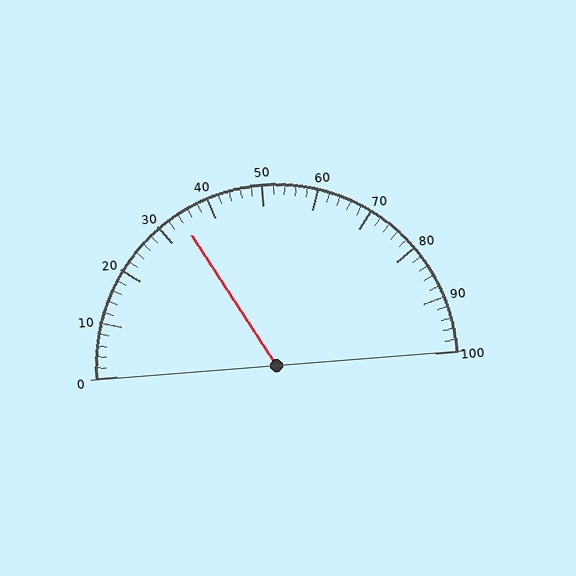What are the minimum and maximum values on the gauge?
The gauge ranges from 0 to 100.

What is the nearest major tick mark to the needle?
The nearest major tick mark is 30.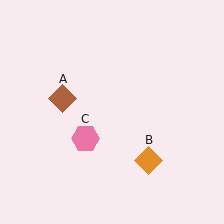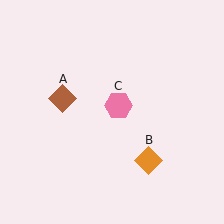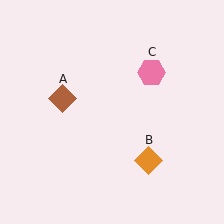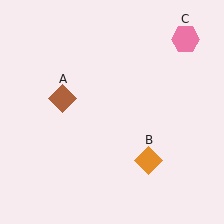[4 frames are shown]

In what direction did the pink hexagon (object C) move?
The pink hexagon (object C) moved up and to the right.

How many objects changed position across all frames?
1 object changed position: pink hexagon (object C).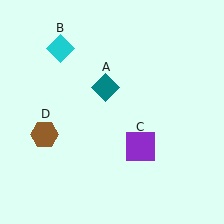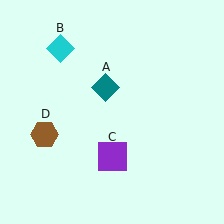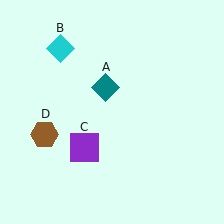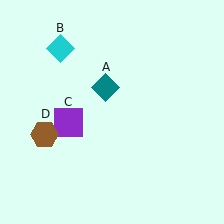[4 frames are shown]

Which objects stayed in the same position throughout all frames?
Teal diamond (object A) and cyan diamond (object B) and brown hexagon (object D) remained stationary.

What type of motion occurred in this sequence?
The purple square (object C) rotated clockwise around the center of the scene.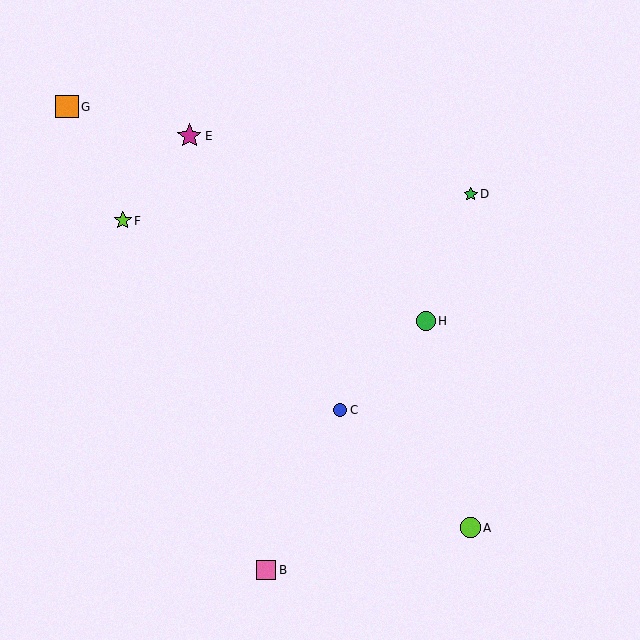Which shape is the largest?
The magenta star (labeled E) is the largest.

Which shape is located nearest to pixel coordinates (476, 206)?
The green star (labeled D) at (471, 194) is nearest to that location.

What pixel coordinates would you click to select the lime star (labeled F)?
Click at (123, 221) to select the lime star F.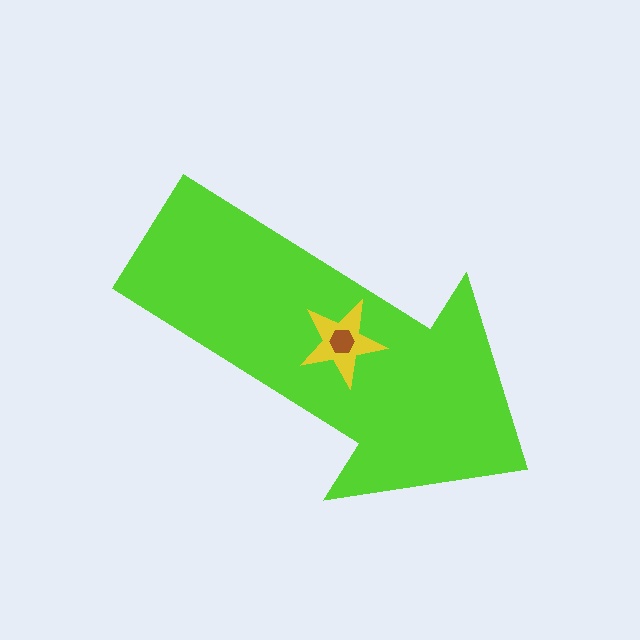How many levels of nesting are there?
3.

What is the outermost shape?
The lime arrow.